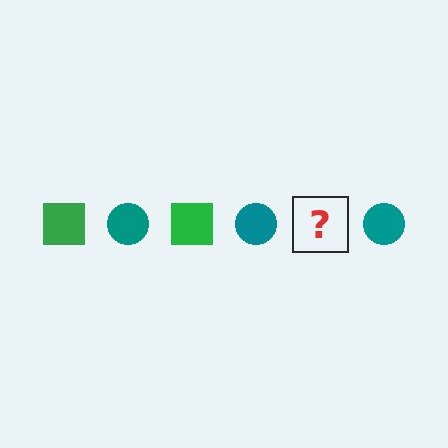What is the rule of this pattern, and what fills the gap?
The rule is that the pattern alternates between green square and teal circle. The gap should be filled with a green square.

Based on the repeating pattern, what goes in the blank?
The blank should be a green square.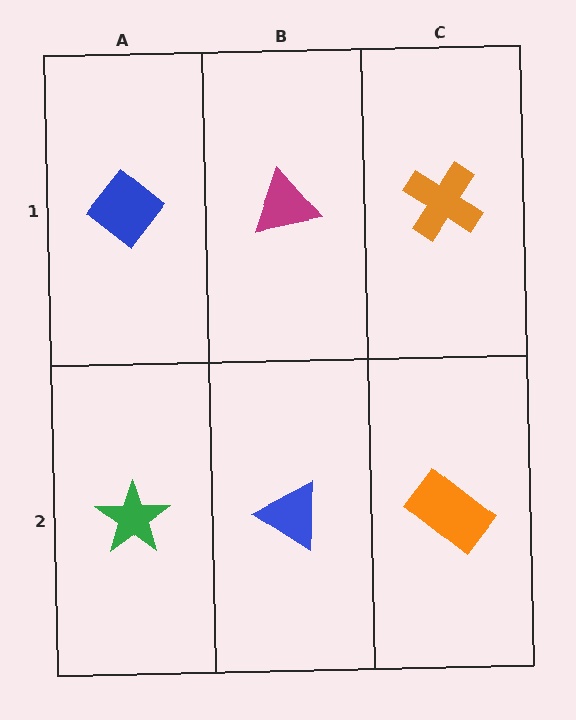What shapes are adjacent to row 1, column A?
A green star (row 2, column A), a magenta triangle (row 1, column B).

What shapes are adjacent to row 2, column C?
An orange cross (row 1, column C), a blue triangle (row 2, column B).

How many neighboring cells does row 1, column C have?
2.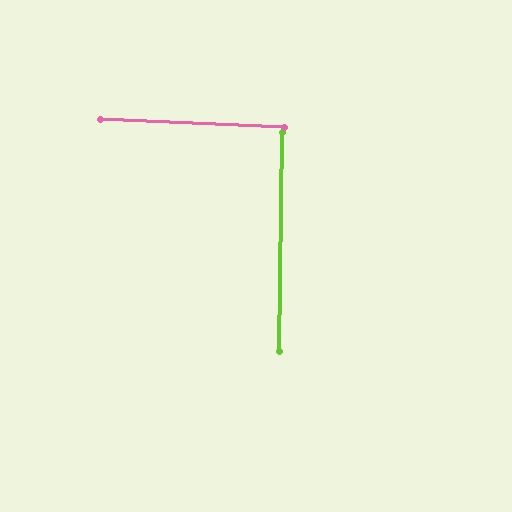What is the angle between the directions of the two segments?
Approximately 88 degrees.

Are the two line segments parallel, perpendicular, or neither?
Perpendicular — they meet at approximately 88°.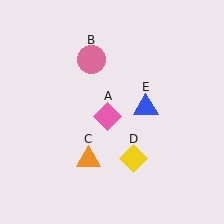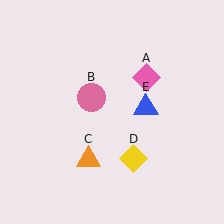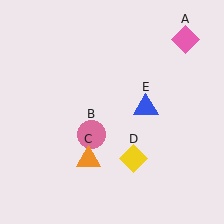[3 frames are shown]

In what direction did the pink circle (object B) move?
The pink circle (object B) moved down.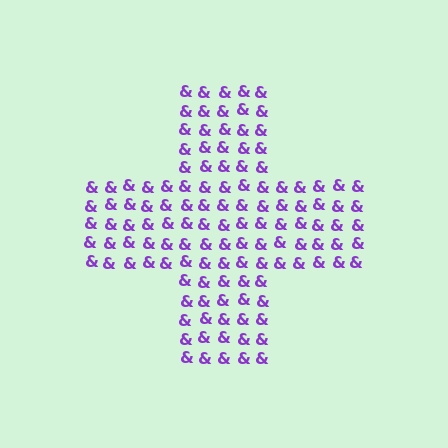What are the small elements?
The small elements are ampersands.